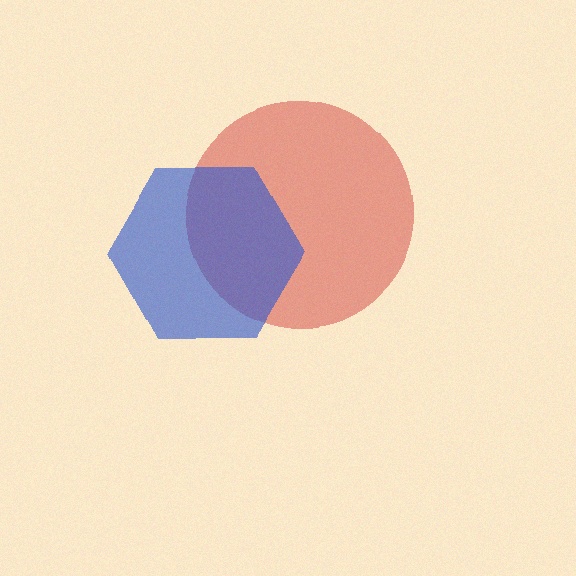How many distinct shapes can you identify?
There are 2 distinct shapes: a red circle, a blue hexagon.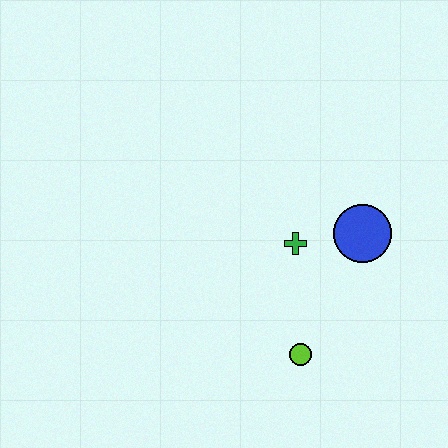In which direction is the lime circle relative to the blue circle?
The lime circle is below the blue circle.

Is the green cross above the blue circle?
No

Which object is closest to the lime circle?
The green cross is closest to the lime circle.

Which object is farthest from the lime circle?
The blue circle is farthest from the lime circle.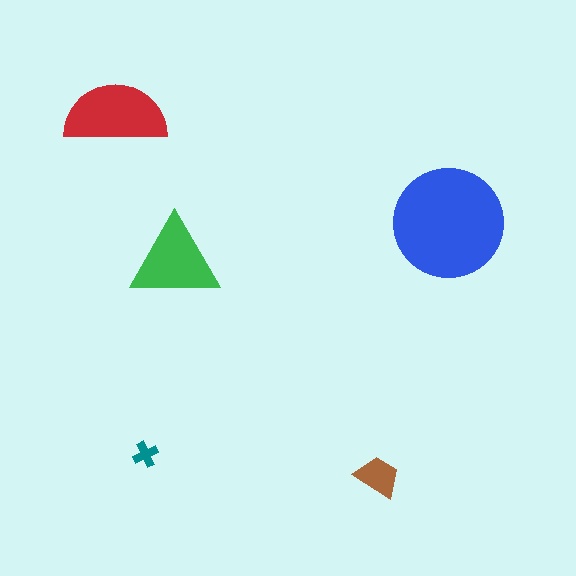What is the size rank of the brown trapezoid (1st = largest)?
4th.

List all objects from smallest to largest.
The teal cross, the brown trapezoid, the green triangle, the red semicircle, the blue circle.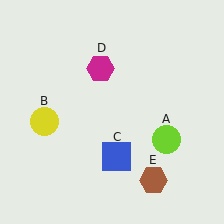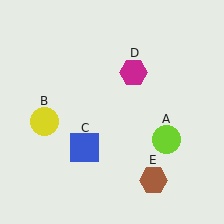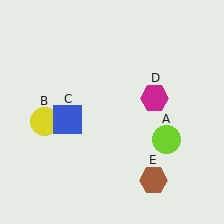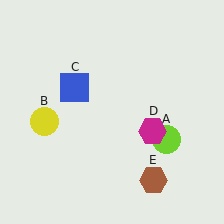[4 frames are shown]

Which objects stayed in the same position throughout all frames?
Lime circle (object A) and yellow circle (object B) and brown hexagon (object E) remained stationary.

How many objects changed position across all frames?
2 objects changed position: blue square (object C), magenta hexagon (object D).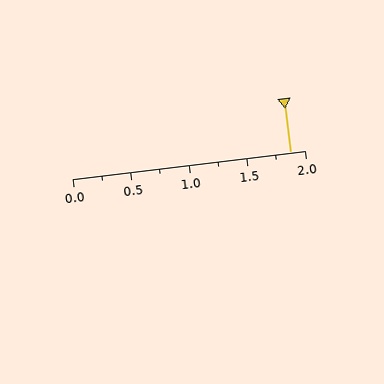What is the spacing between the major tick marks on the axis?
The major ticks are spaced 0.5 apart.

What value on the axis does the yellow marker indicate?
The marker indicates approximately 1.88.